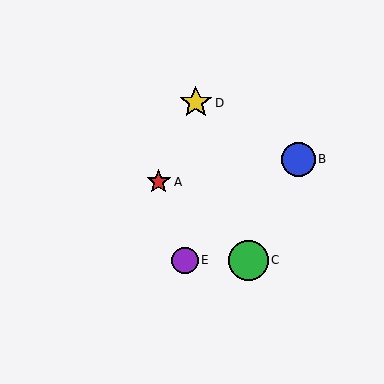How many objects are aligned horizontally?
2 objects (C, E) are aligned horizontally.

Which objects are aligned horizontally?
Objects C, E are aligned horizontally.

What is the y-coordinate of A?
Object A is at y≈182.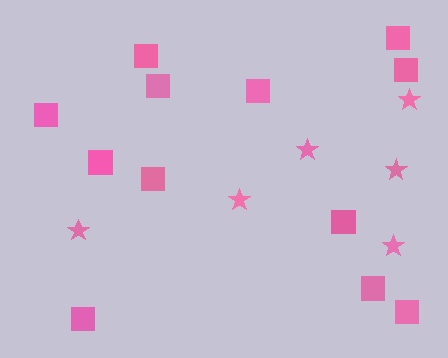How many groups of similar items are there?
There are 2 groups: one group of squares (12) and one group of stars (6).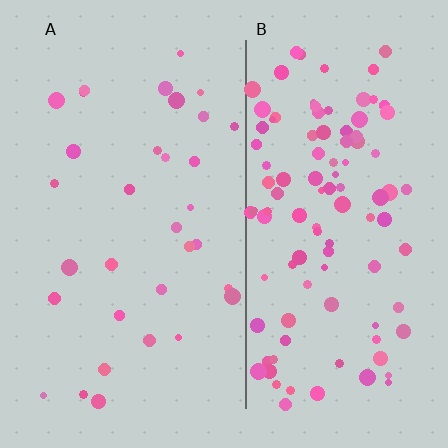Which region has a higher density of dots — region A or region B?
B (the right).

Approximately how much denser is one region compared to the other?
Approximately 3.3× — region B over region A.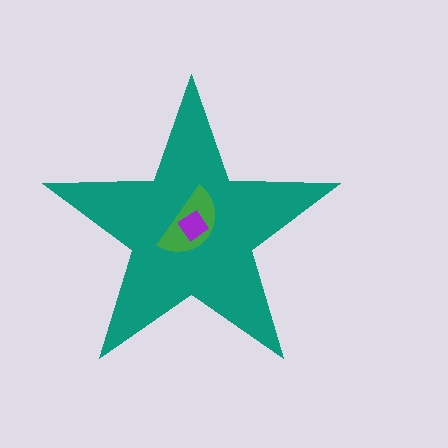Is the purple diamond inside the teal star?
Yes.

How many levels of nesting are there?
3.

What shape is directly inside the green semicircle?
The purple diamond.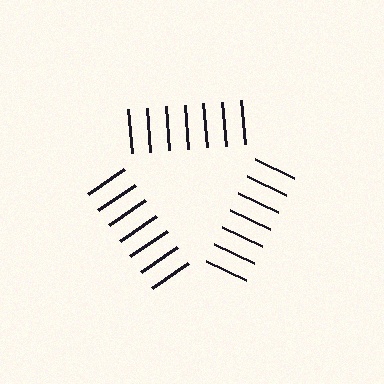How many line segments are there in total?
21 — 7 along each of the 3 edges.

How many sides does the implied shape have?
3 sides — the line-ends trace a triangle.